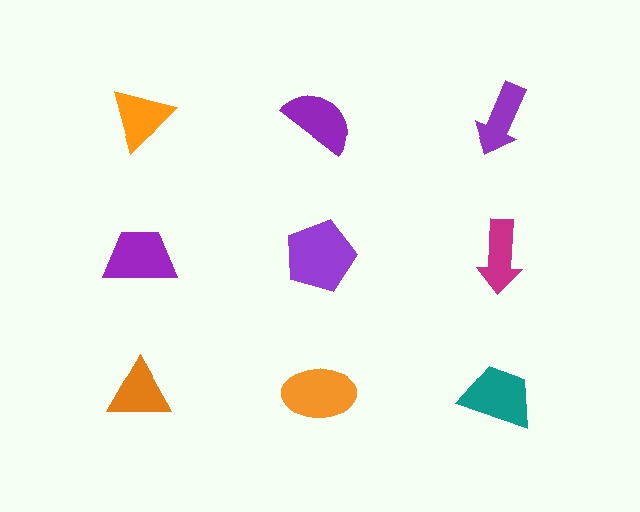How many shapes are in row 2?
3 shapes.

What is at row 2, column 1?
A purple trapezoid.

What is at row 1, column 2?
A purple semicircle.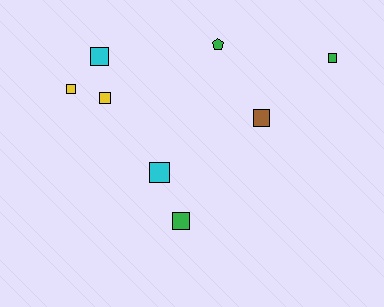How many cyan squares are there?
There are 2 cyan squares.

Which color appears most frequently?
Green, with 3 objects.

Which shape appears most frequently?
Square, with 7 objects.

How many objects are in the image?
There are 8 objects.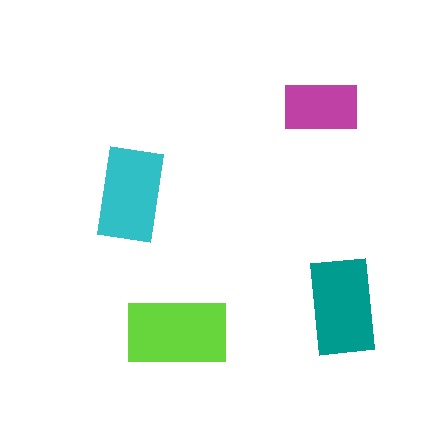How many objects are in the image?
There are 4 objects in the image.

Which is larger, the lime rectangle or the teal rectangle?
The lime one.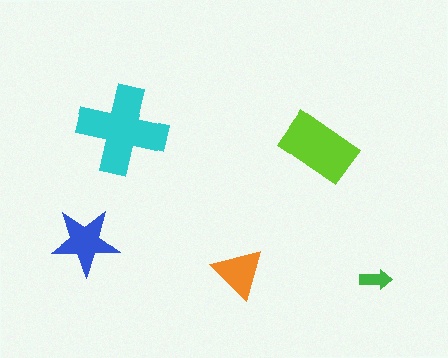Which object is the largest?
The cyan cross.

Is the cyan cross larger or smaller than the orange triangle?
Larger.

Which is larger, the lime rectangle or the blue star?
The lime rectangle.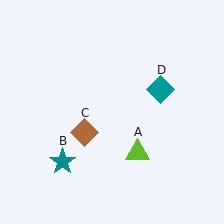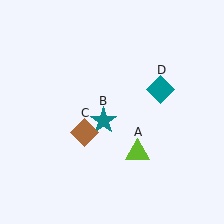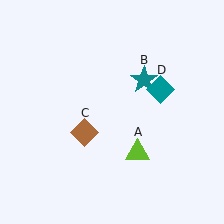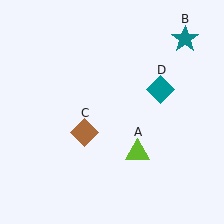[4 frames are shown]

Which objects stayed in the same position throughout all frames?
Lime triangle (object A) and brown diamond (object C) and teal diamond (object D) remained stationary.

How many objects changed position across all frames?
1 object changed position: teal star (object B).